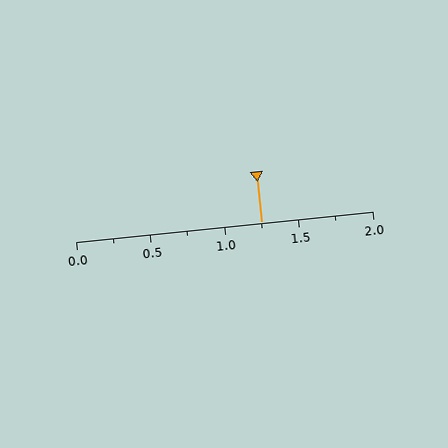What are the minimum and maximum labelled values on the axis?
The axis runs from 0.0 to 2.0.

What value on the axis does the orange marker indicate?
The marker indicates approximately 1.25.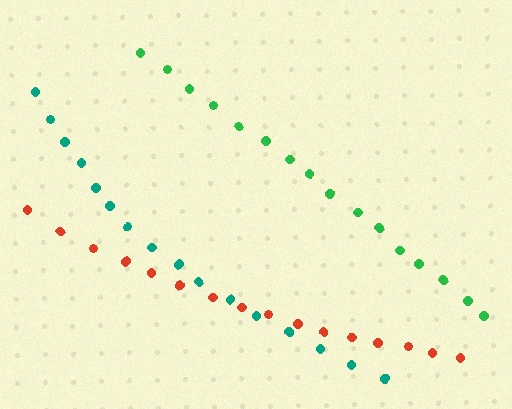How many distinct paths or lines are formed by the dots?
There are 3 distinct paths.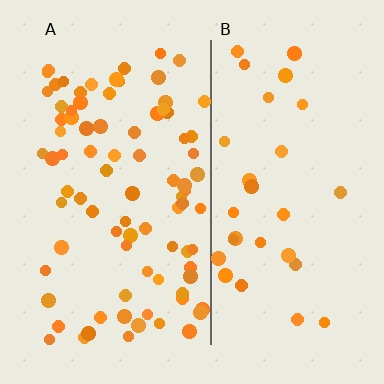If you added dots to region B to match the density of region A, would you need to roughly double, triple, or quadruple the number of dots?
Approximately triple.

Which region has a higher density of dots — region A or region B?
A (the left).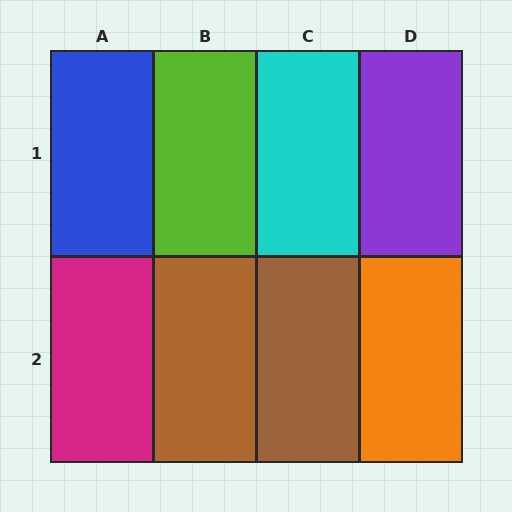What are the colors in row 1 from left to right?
Blue, lime, cyan, purple.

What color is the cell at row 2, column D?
Orange.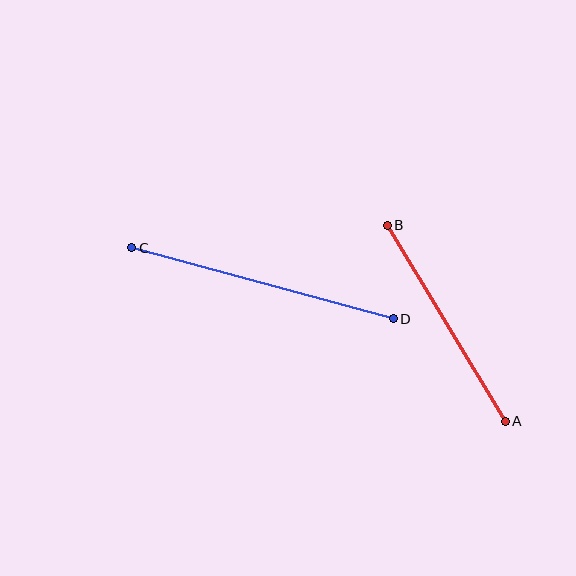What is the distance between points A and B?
The distance is approximately 229 pixels.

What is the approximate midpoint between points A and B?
The midpoint is at approximately (446, 323) pixels.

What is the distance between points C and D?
The distance is approximately 271 pixels.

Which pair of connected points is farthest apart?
Points C and D are farthest apart.